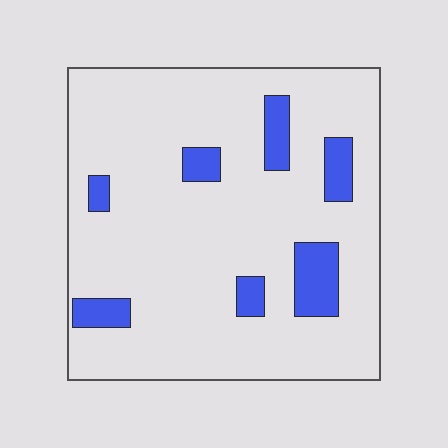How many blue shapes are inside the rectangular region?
7.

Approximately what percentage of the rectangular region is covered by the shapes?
Approximately 15%.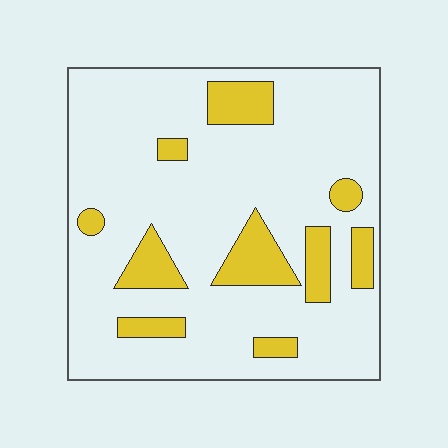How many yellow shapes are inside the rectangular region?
10.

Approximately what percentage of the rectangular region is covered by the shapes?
Approximately 15%.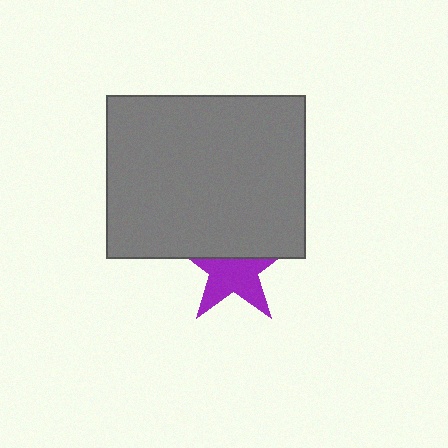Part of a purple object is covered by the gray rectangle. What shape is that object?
It is a star.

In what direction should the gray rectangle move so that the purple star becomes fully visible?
The gray rectangle should move up. That is the shortest direction to clear the overlap and leave the purple star fully visible.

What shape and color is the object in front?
The object in front is a gray rectangle.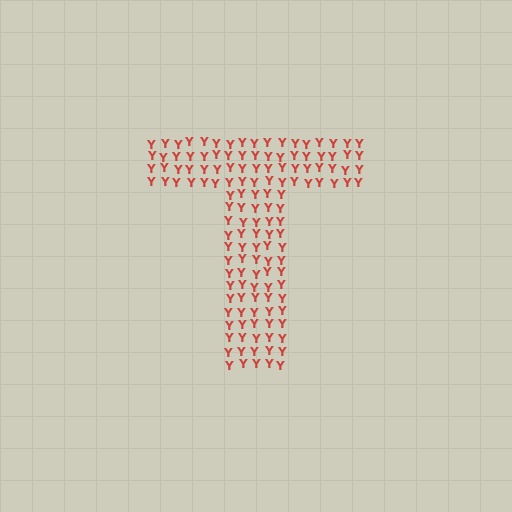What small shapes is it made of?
It is made of small letter Y's.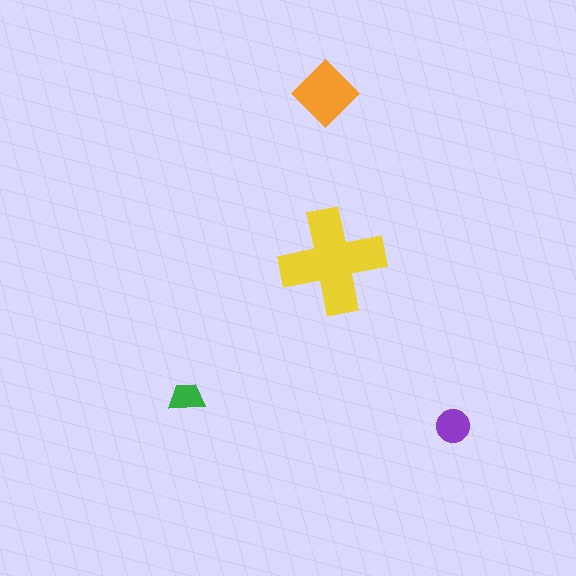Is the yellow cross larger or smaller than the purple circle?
Larger.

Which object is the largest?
The yellow cross.